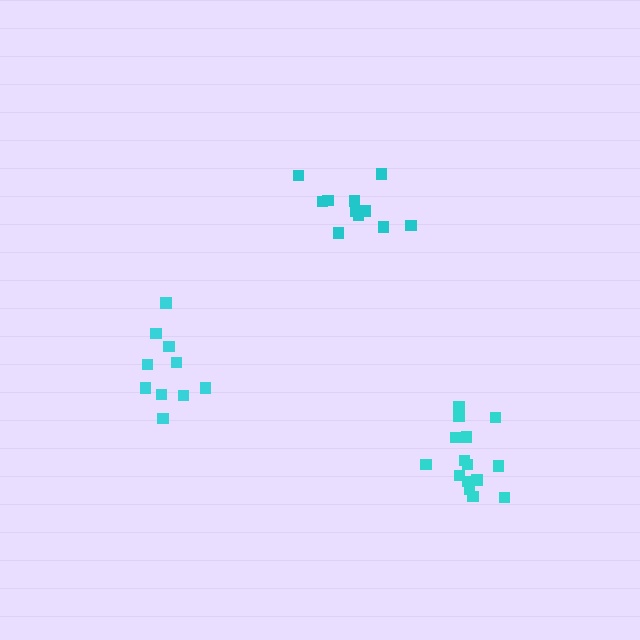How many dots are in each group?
Group 1: 10 dots, Group 2: 15 dots, Group 3: 11 dots (36 total).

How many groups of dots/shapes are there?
There are 3 groups.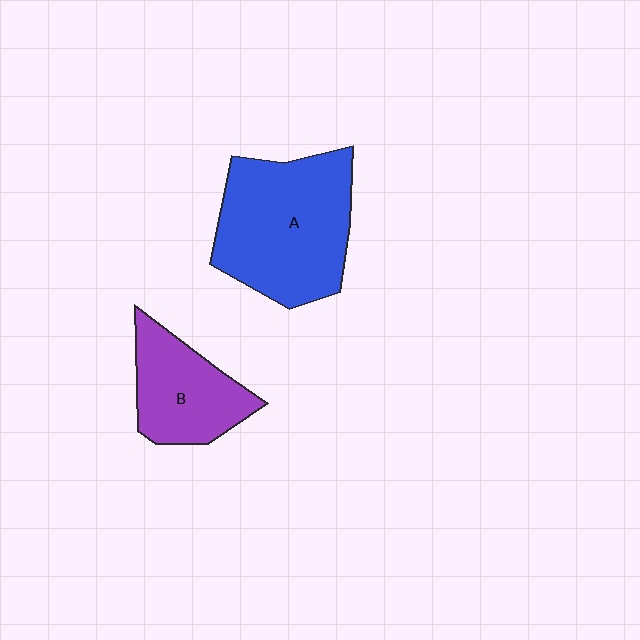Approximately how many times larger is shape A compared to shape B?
Approximately 1.7 times.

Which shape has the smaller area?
Shape B (purple).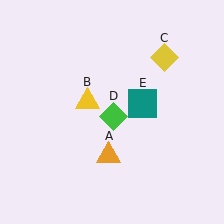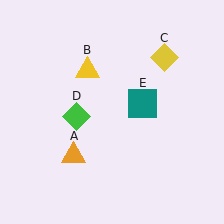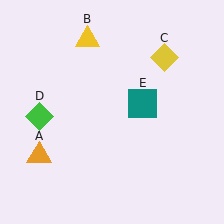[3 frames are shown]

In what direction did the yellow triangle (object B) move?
The yellow triangle (object B) moved up.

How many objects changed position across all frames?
3 objects changed position: orange triangle (object A), yellow triangle (object B), green diamond (object D).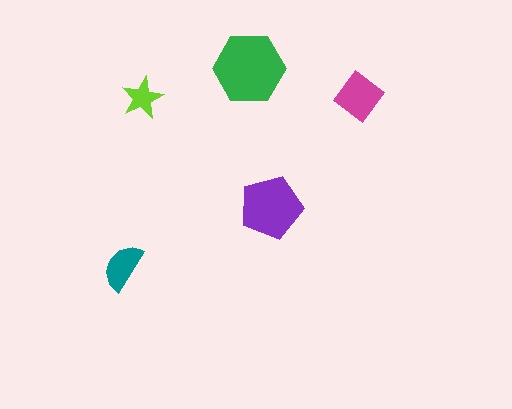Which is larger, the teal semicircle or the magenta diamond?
The magenta diamond.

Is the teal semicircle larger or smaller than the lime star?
Larger.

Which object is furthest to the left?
The teal semicircle is leftmost.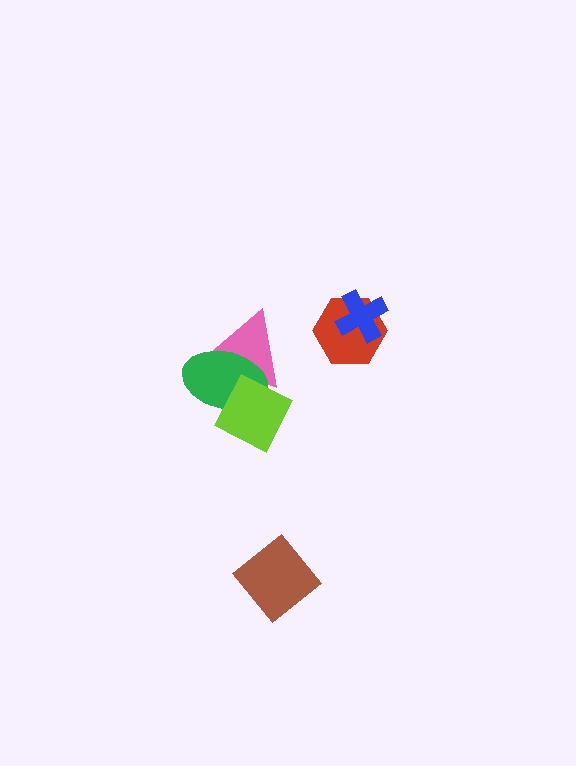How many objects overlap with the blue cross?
1 object overlaps with the blue cross.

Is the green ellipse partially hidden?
Yes, it is partially covered by another shape.